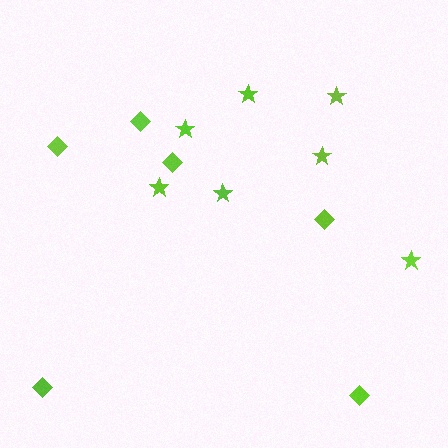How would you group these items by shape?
There are 2 groups: one group of stars (7) and one group of diamonds (6).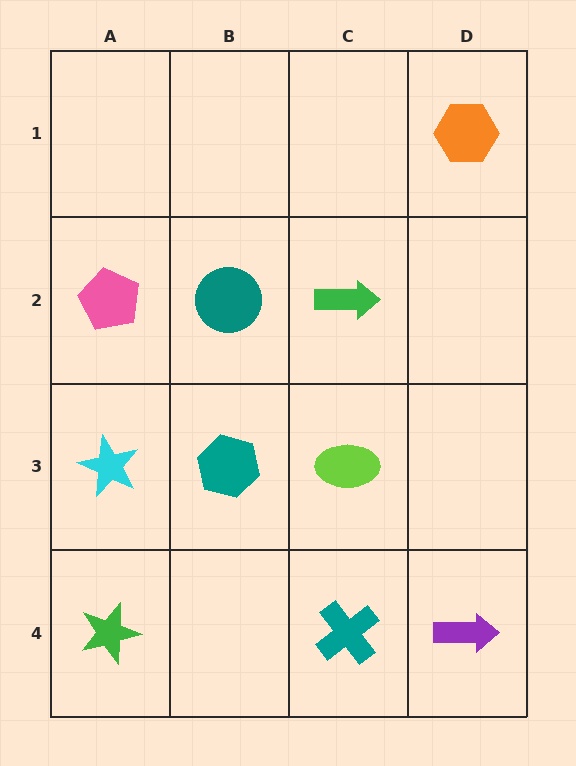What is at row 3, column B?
A teal hexagon.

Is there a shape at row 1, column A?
No, that cell is empty.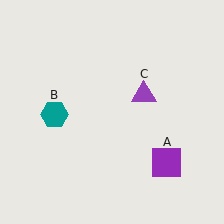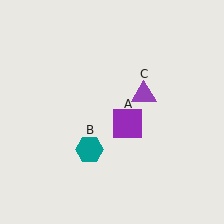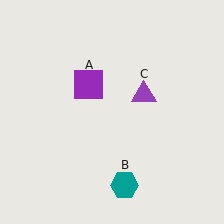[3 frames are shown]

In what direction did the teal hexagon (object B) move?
The teal hexagon (object B) moved down and to the right.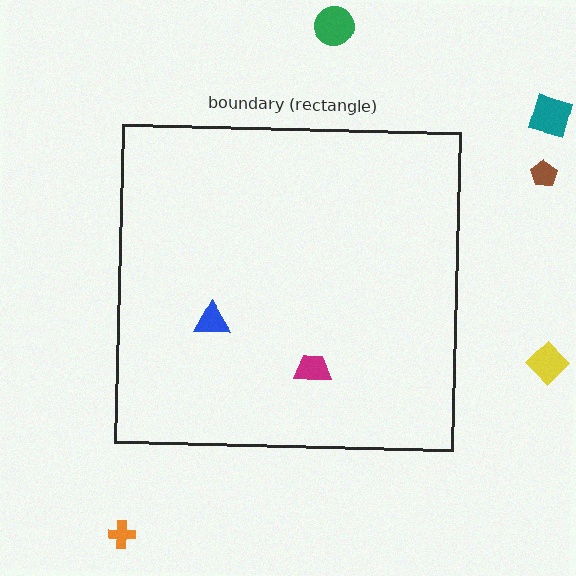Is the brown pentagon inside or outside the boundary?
Outside.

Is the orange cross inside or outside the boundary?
Outside.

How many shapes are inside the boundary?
2 inside, 5 outside.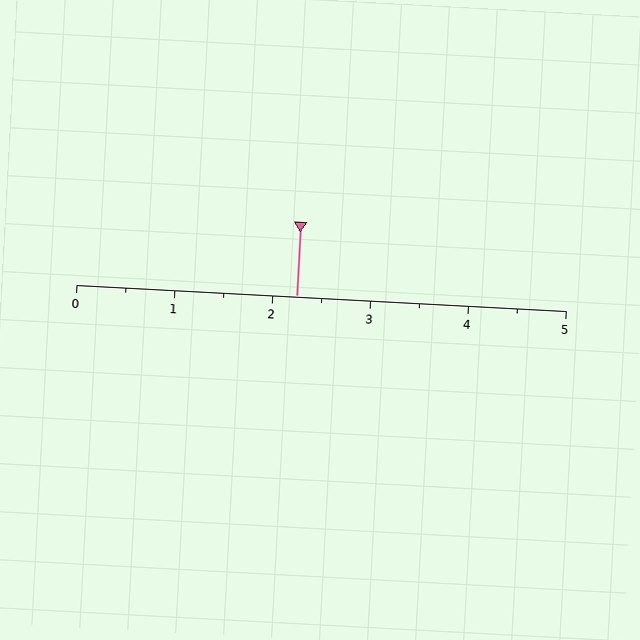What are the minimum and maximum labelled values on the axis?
The axis runs from 0 to 5.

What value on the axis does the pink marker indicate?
The marker indicates approximately 2.2.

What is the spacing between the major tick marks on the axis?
The major ticks are spaced 1 apart.